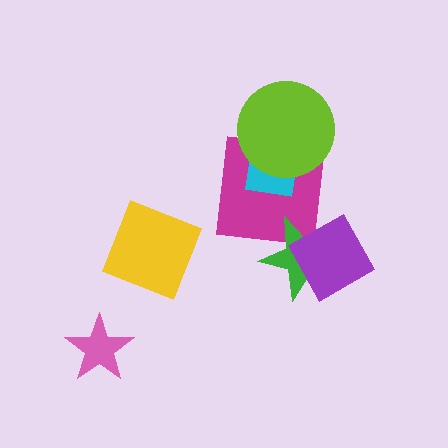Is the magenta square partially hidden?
Yes, it is partially covered by another shape.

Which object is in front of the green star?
The purple square is in front of the green star.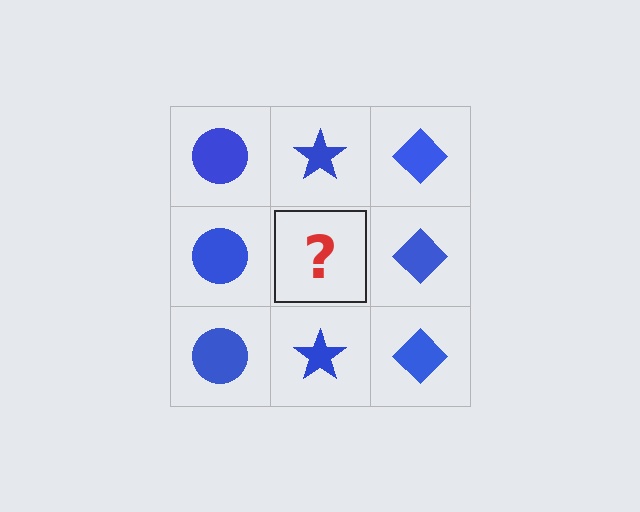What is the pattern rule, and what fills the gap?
The rule is that each column has a consistent shape. The gap should be filled with a blue star.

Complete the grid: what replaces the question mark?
The question mark should be replaced with a blue star.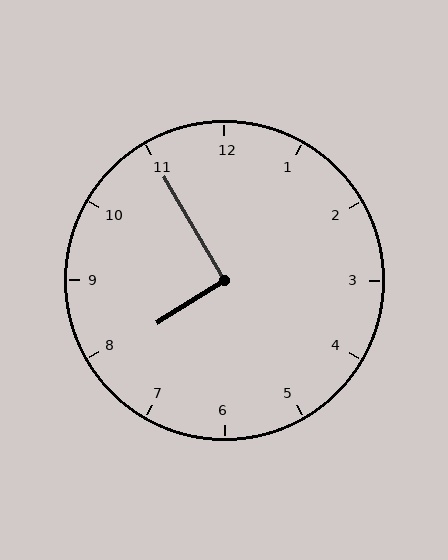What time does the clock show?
7:55.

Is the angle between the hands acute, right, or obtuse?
It is right.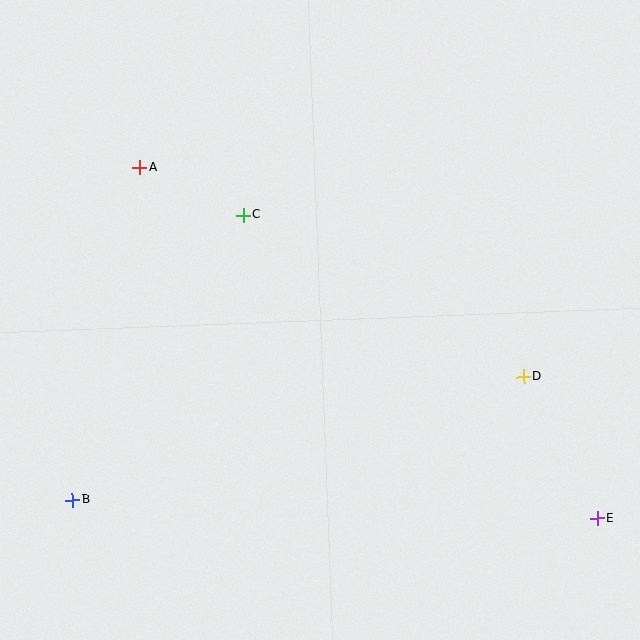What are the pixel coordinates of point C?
Point C is at (243, 215).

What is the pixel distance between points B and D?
The distance between B and D is 468 pixels.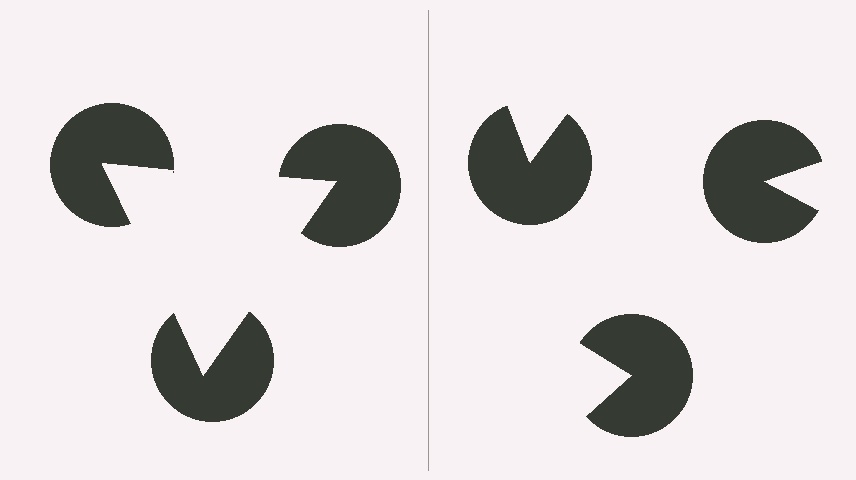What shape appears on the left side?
An illusory triangle.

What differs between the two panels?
The pac-man discs are positioned identically on both sides; only the wedge orientations differ. On the left they align to a triangle; on the right they are misaligned.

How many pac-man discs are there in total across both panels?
6 — 3 on each side.